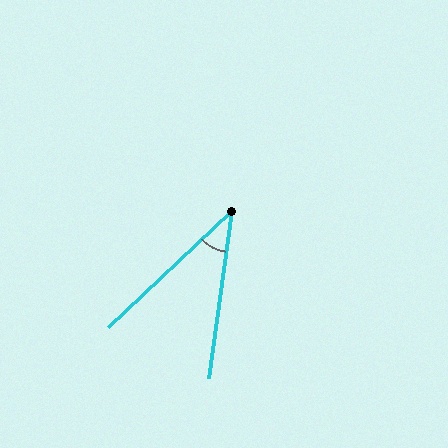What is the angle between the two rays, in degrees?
Approximately 39 degrees.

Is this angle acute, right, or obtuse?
It is acute.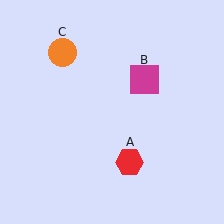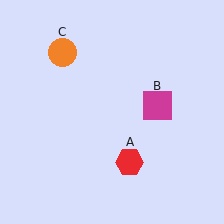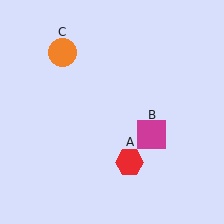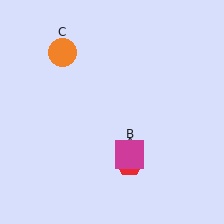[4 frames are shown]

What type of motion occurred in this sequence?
The magenta square (object B) rotated clockwise around the center of the scene.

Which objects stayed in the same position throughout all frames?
Red hexagon (object A) and orange circle (object C) remained stationary.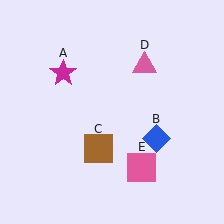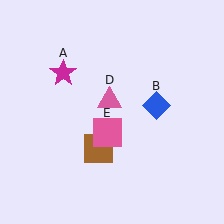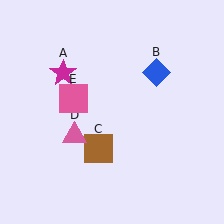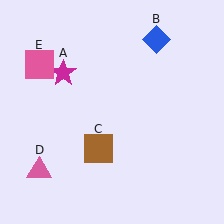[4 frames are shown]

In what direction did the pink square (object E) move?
The pink square (object E) moved up and to the left.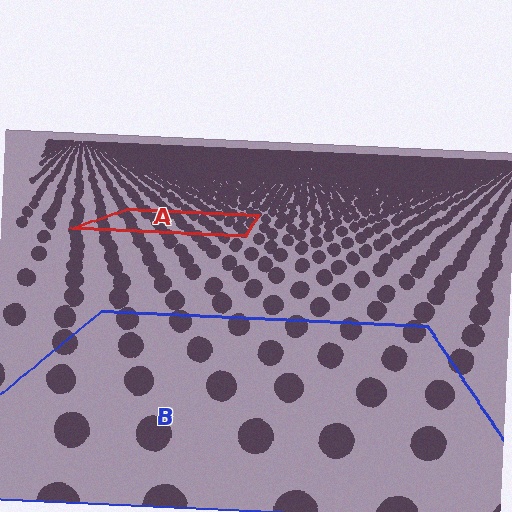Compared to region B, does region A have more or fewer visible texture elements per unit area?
Region A has more texture elements per unit area — they are packed more densely because it is farther away.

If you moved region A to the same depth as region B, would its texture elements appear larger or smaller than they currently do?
They would appear larger. At a closer depth, the same texture elements are projected at a bigger on-screen size.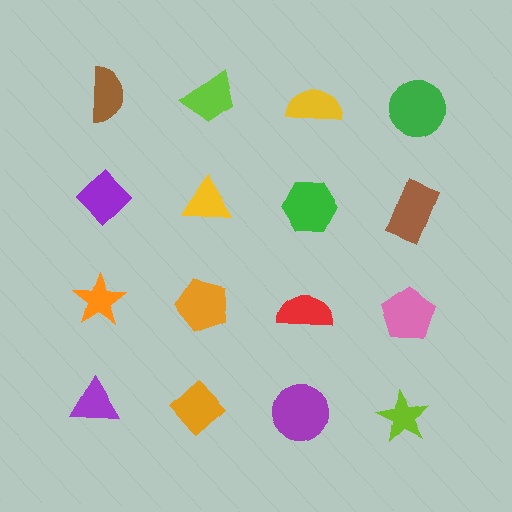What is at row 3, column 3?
A red semicircle.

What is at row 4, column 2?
An orange diamond.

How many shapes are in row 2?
4 shapes.